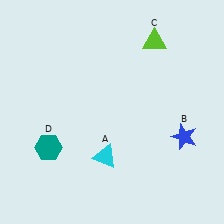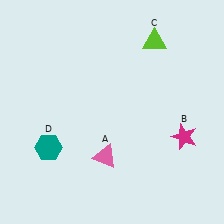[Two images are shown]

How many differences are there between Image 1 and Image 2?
There are 2 differences between the two images.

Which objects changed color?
A changed from cyan to pink. B changed from blue to magenta.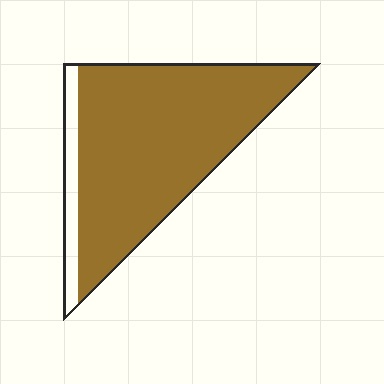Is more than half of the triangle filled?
Yes.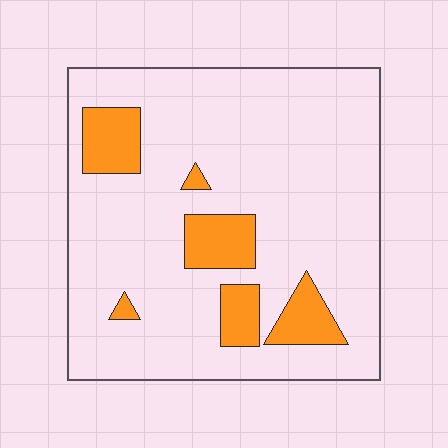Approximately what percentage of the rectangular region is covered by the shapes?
Approximately 15%.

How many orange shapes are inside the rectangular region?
6.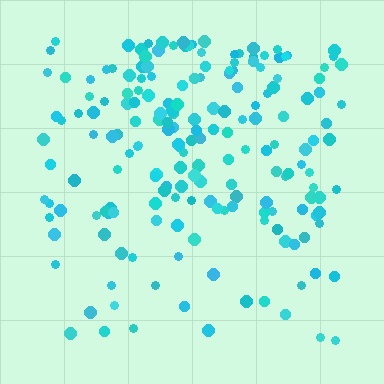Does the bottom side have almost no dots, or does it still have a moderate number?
Still a moderate number, just noticeably fewer than the top.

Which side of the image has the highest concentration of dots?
The top.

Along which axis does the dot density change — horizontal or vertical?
Vertical.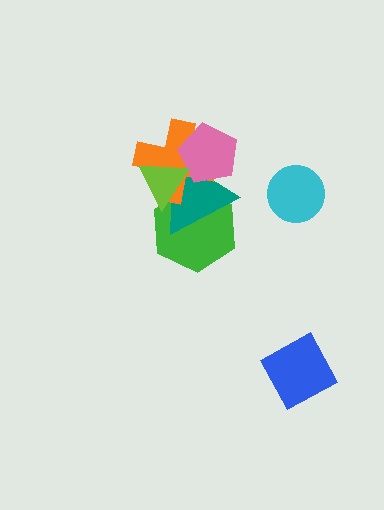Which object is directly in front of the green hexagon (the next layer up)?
The teal triangle is directly in front of the green hexagon.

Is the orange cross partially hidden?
Yes, it is partially covered by another shape.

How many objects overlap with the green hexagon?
3 objects overlap with the green hexagon.